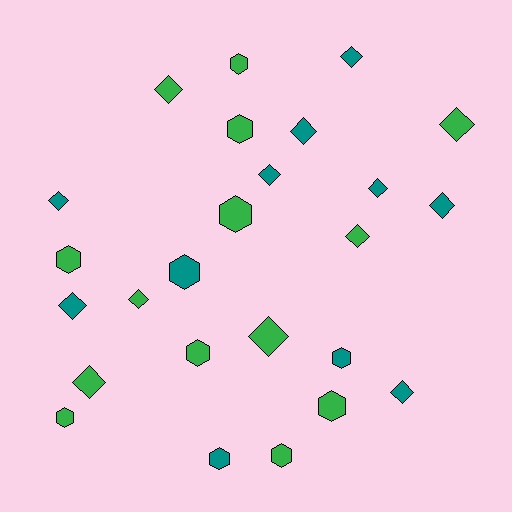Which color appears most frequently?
Green, with 14 objects.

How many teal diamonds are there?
There are 8 teal diamonds.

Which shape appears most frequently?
Diamond, with 14 objects.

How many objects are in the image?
There are 25 objects.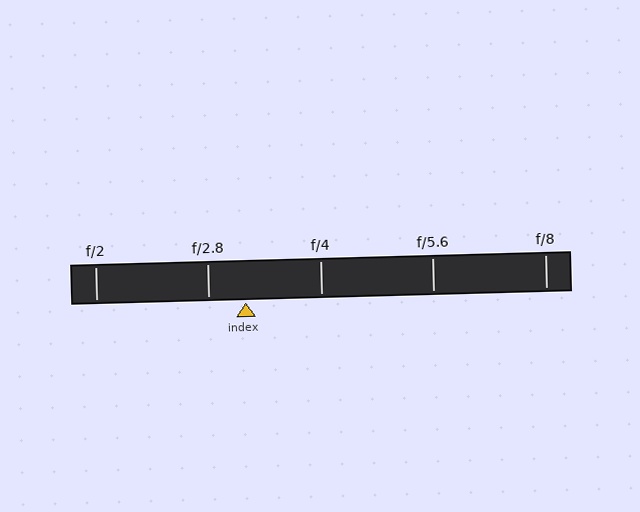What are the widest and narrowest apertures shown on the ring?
The widest aperture shown is f/2 and the narrowest is f/8.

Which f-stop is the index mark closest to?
The index mark is closest to f/2.8.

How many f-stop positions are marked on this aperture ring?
There are 5 f-stop positions marked.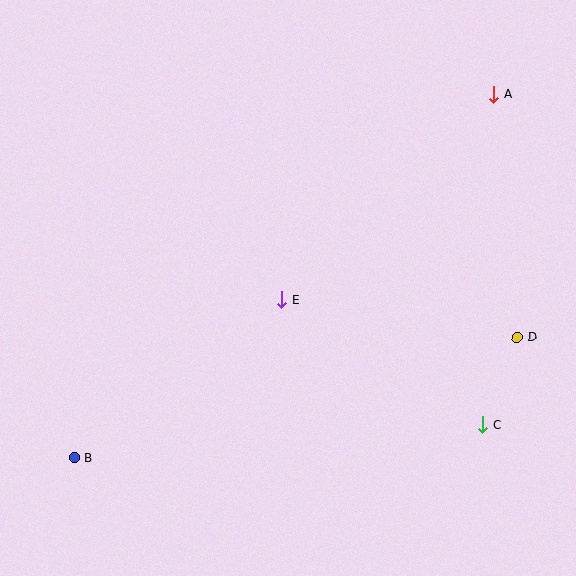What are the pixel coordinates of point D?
Point D is at (517, 337).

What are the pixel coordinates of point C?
Point C is at (483, 425).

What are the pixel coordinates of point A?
Point A is at (494, 94).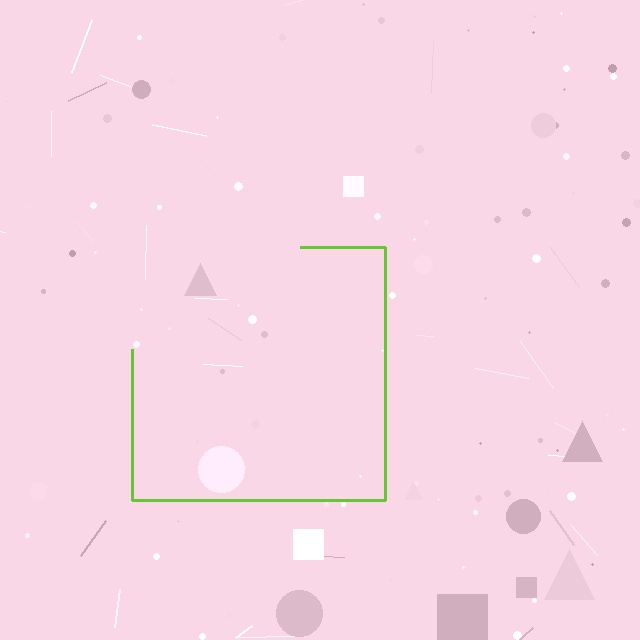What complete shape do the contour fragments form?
The contour fragments form a square.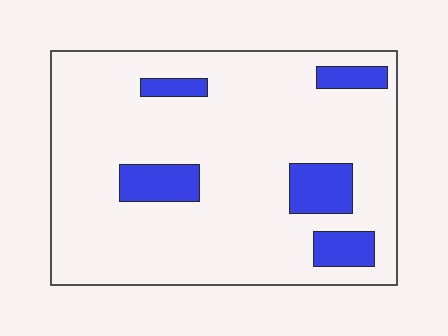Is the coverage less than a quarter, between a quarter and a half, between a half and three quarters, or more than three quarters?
Less than a quarter.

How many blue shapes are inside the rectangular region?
5.